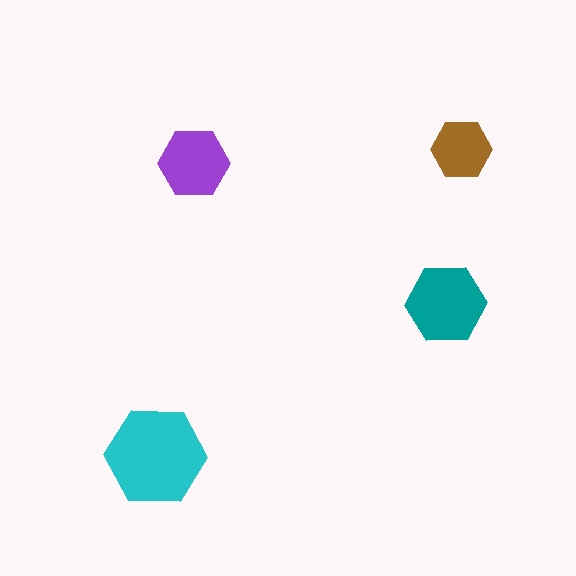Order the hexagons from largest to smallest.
the cyan one, the teal one, the purple one, the brown one.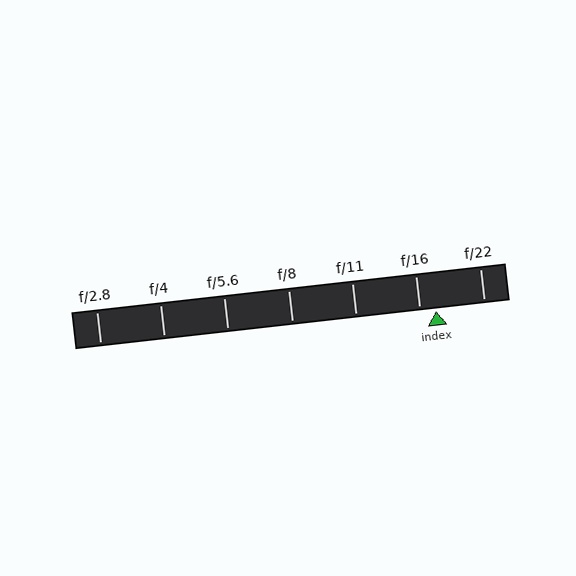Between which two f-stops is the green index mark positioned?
The index mark is between f/16 and f/22.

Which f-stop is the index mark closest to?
The index mark is closest to f/16.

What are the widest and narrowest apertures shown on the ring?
The widest aperture shown is f/2.8 and the narrowest is f/22.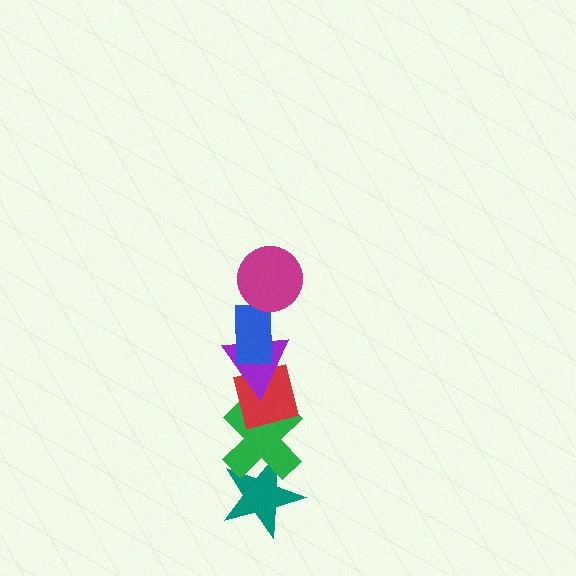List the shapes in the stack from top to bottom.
From top to bottom: the magenta circle, the blue rectangle, the purple triangle, the red square, the green cross, the teal star.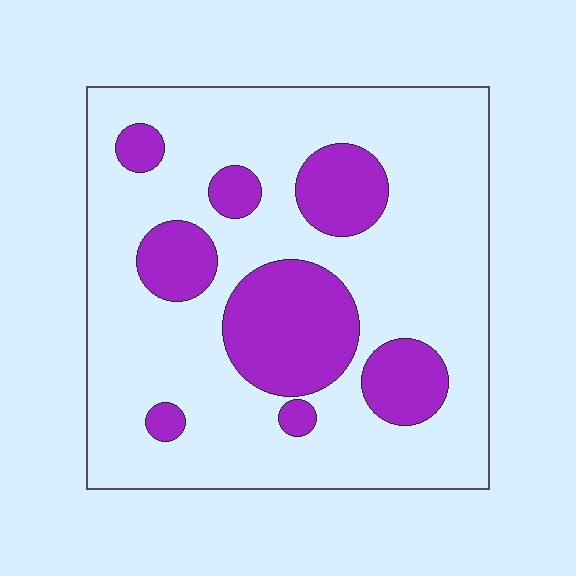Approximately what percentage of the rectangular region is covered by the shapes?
Approximately 25%.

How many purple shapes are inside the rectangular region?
8.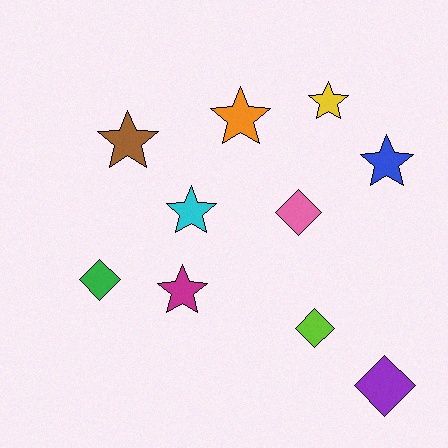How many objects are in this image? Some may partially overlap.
There are 10 objects.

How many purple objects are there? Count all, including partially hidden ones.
There is 1 purple object.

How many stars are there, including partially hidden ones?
There are 6 stars.